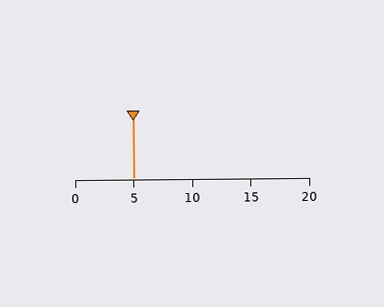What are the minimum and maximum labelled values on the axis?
The axis runs from 0 to 20.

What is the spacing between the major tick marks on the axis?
The major ticks are spaced 5 apart.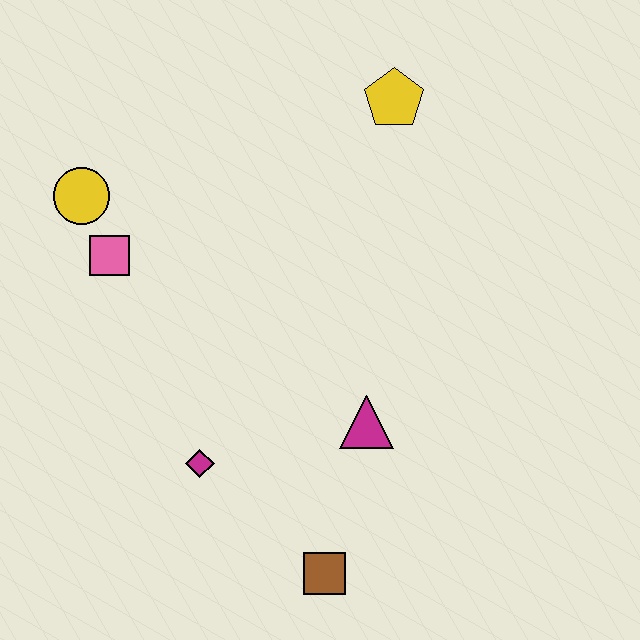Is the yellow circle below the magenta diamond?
No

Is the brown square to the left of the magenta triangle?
Yes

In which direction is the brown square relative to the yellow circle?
The brown square is below the yellow circle.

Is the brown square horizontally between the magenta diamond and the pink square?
No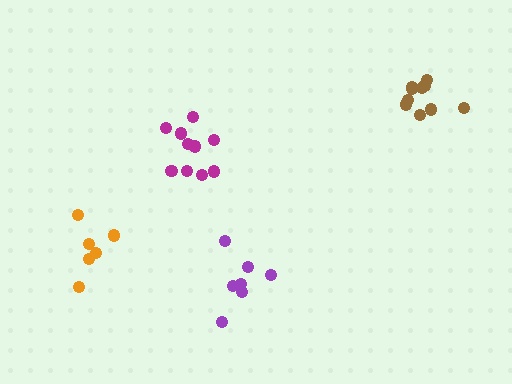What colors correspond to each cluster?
The clusters are colored: purple, orange, magenta, brown.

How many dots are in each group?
Group 1: 7 dots, Group 2: 6 dots, Group 3: 10 dots, Group 4: 10 dots (33 total).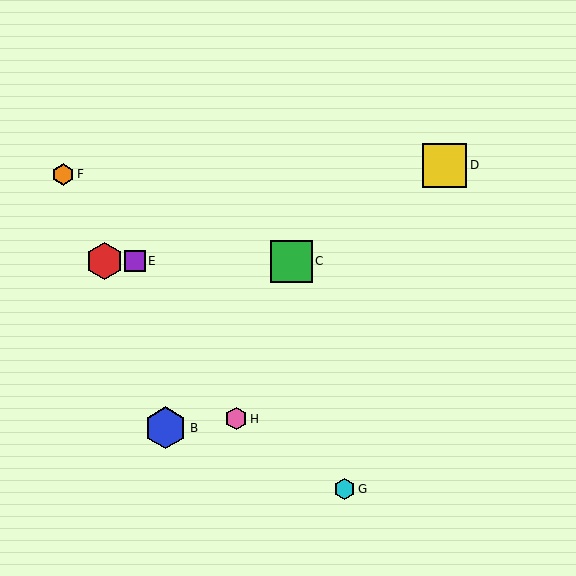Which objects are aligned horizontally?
Objects A, C, E are aligned horizontally.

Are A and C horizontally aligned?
Yes, both are at y≈261.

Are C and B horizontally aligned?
No, C is at y≈261 and B is at y≈428.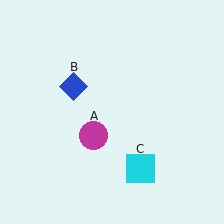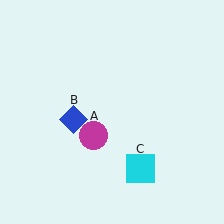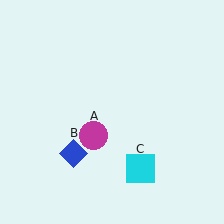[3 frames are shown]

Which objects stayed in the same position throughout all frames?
Magenta circle (object A) and cyan square (object C) remained stationary.